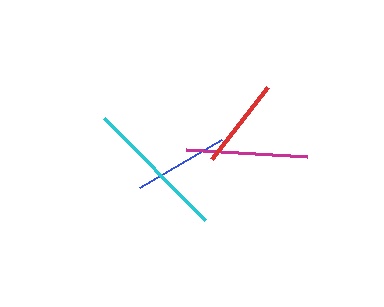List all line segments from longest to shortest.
From longest to shortest: cyan, magenta, blue, red.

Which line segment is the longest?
The cyan line is the longest at approximately 144 pixels.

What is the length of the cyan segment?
The cyan segment is approximately 144 pixels long.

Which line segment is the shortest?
The red line is the shortest at approximately 91 pixels.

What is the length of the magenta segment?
The magenta segment is approximately 121 pixels long.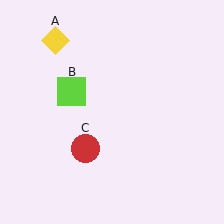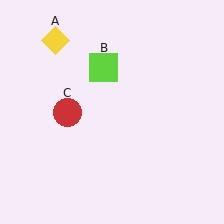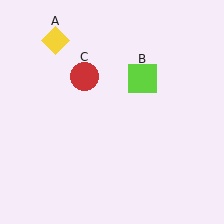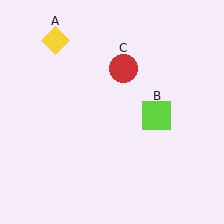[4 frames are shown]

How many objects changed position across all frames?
2 objects changed position: lime square (object B), red circle (object C).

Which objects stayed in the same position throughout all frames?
Yellow diamond (object A) remained stationary.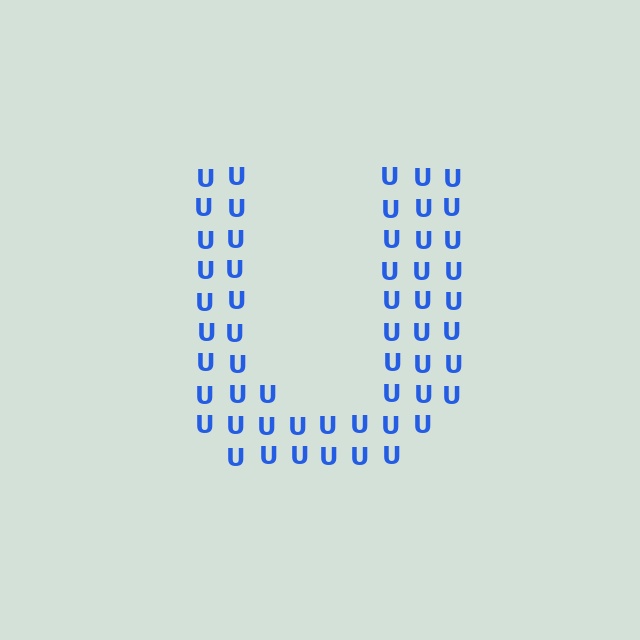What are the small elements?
The small elements are letter U's.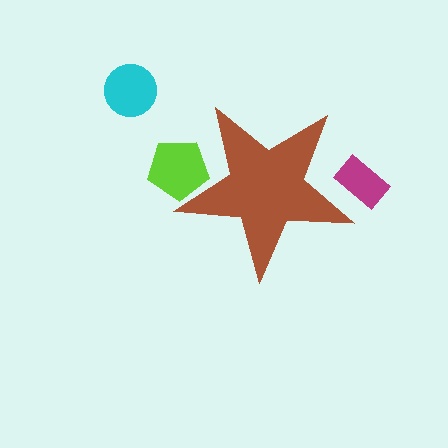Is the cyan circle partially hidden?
No, the cyan circle is fully visible.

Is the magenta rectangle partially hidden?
Yes, the magenta rectangle is partially hidden behind the brown star.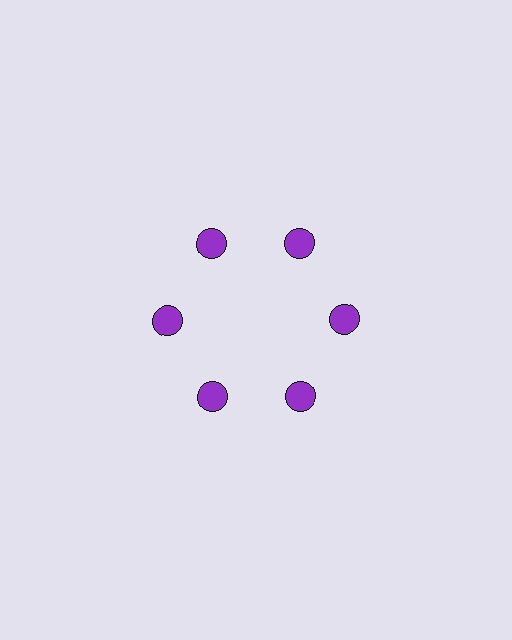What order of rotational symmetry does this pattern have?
This pattern has 6-fold rotational symmetry.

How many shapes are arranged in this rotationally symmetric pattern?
There are 6 shapes, arranged in 6 groups of 1.